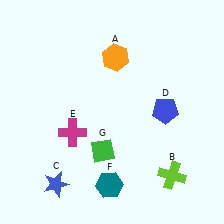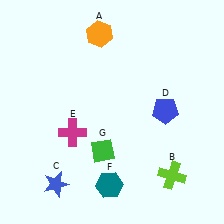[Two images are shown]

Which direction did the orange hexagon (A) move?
The orange hexagon (A) moved up.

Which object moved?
The orange hexagon (A) moved up.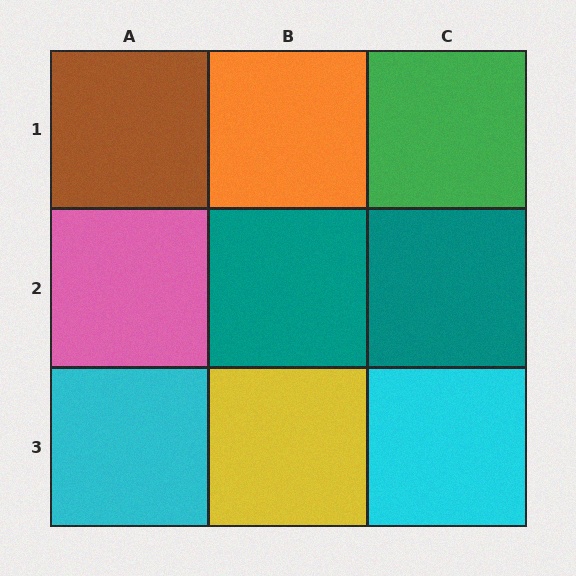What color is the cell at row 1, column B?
Orange.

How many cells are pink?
1 cell is pink.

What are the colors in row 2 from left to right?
Pink, teal, teal.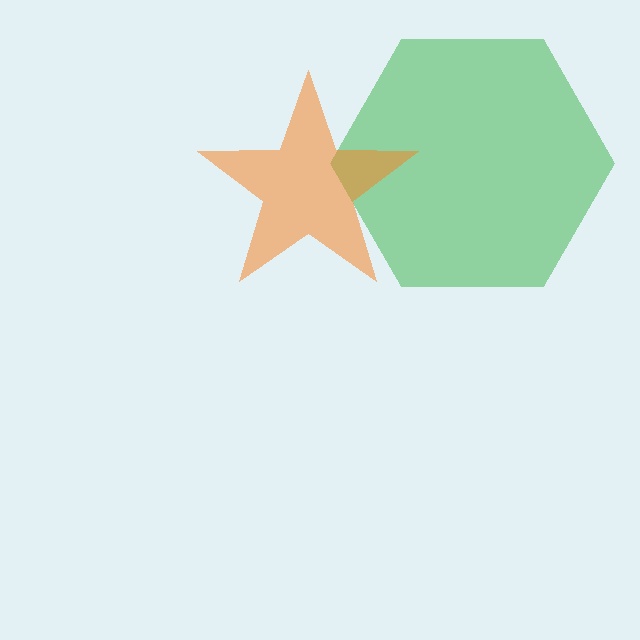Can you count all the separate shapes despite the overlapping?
Yes, there are 2 separate shapes.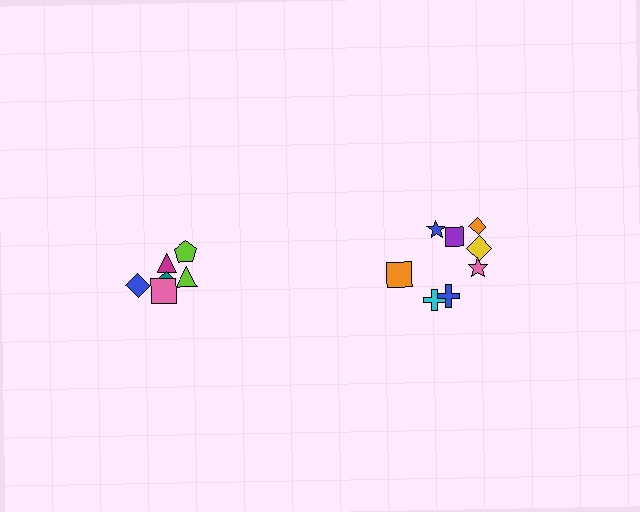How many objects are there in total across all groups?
There are 14 objects.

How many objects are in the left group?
There are 6 objects.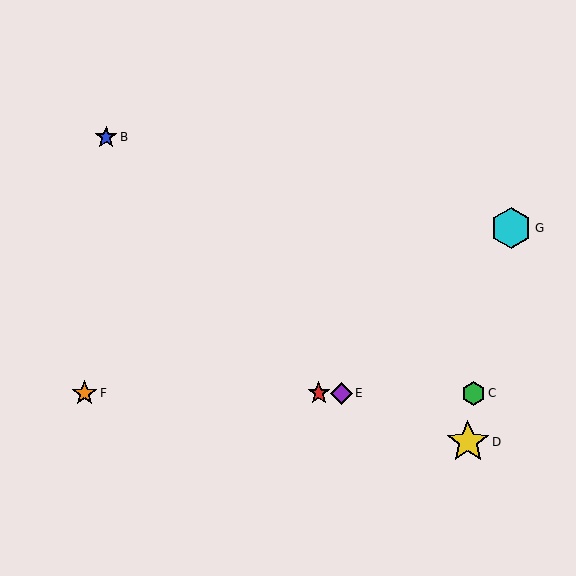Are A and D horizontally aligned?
No, A is at y≈393 and D is at y≈442.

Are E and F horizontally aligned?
Yes, both are at y≈393.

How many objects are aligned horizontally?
4 objects (A, C, E, F) are aligned horizontally.